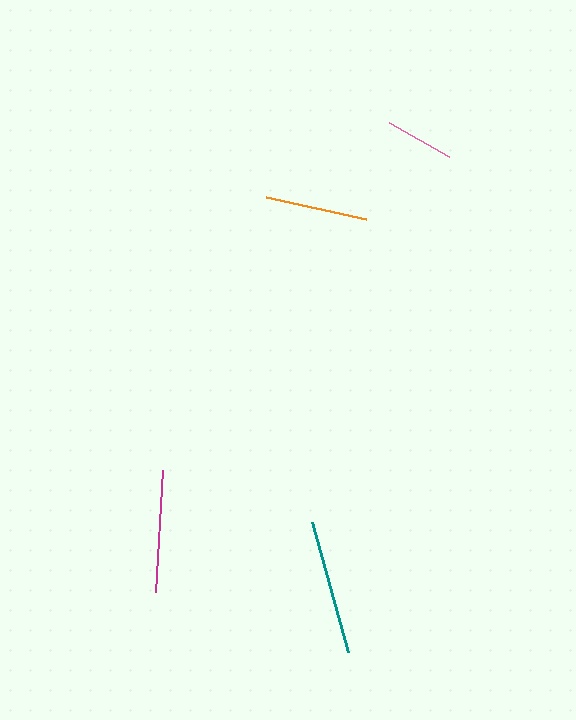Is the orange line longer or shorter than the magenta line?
The magenta line is longer than the orange line.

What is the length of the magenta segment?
The magenta segment is approximately 122 pixels long.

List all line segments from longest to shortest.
From longest to shortest: teal, magenta, orange, pink.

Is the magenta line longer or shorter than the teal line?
The teal line is longer than the magenta line.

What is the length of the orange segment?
The orange segment is approximately 102 pixels long.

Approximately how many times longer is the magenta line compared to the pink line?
The magenta line is approximately 1.8 times the length of the pink line.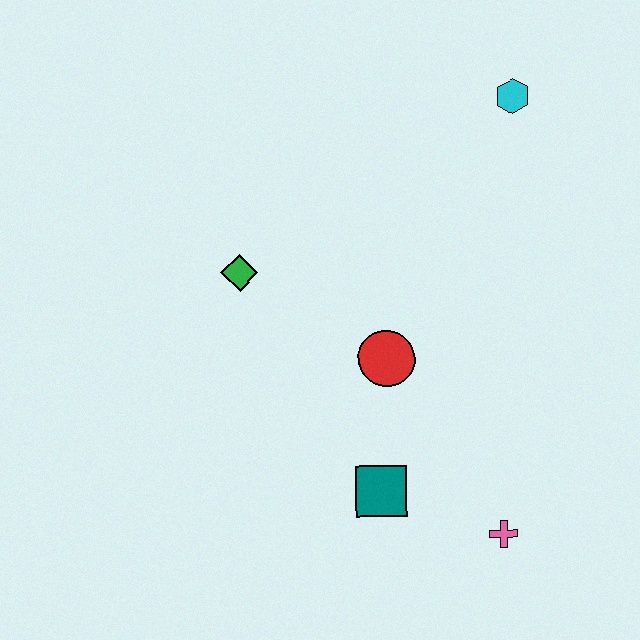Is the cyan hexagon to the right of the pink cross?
Yes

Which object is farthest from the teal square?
The cyan hexagon is farthest from the teal square.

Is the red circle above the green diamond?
No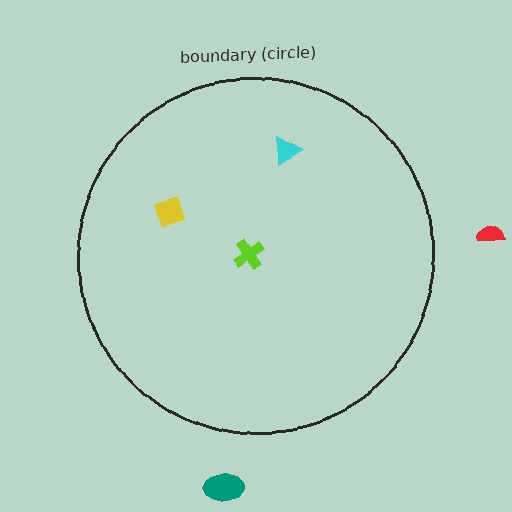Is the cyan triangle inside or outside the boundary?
Inside.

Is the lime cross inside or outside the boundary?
Inside.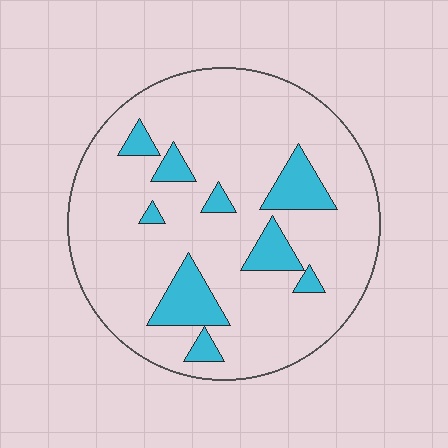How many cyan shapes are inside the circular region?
9.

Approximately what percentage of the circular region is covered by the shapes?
Approximately 15%.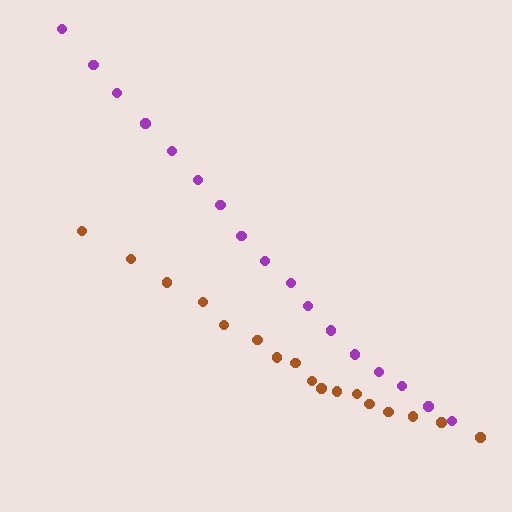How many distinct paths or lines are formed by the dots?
There are 2 distinct paths.